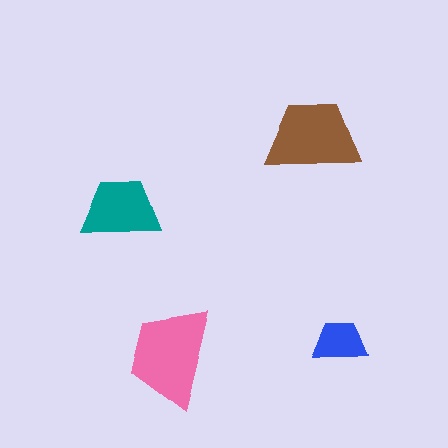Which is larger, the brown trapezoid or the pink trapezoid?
The pink one.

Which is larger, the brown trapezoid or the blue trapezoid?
The brown one.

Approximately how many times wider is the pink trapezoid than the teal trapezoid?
About 1.5 times wider.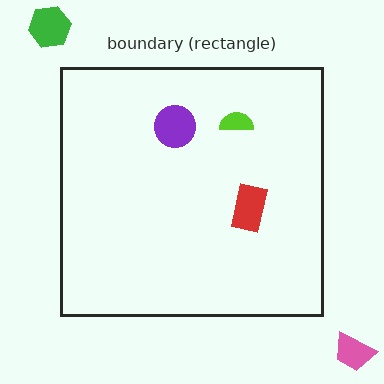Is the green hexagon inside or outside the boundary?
Outside.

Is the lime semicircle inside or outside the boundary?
Inside.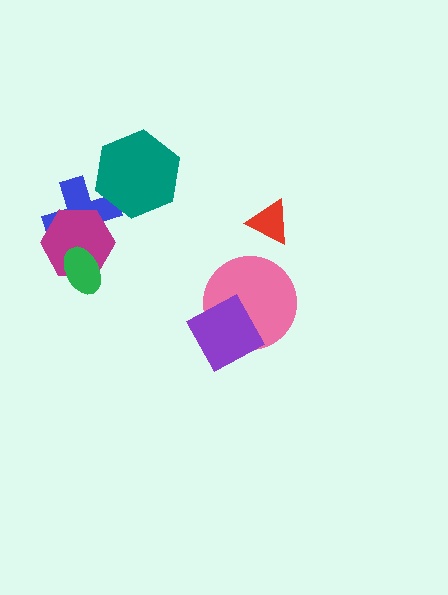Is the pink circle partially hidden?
Yes, it is partially covered by another shape.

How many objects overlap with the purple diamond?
1 object overlaps with the purple diamond.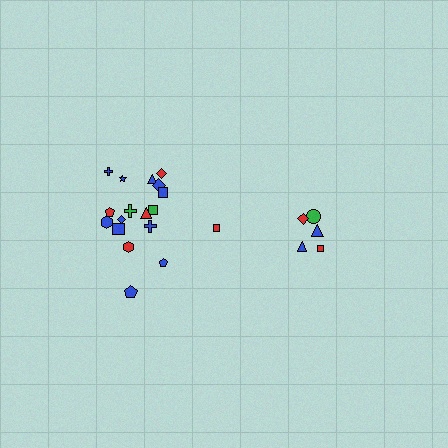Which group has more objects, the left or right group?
The left group.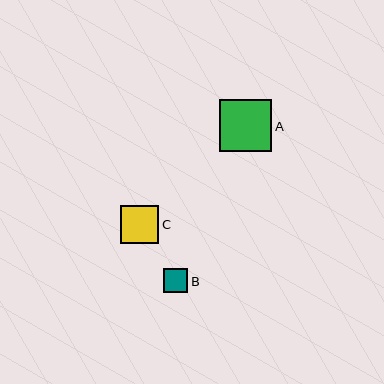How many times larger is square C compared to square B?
Square C is approximately 1.6 times the size of square B.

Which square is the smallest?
Square B is the smallest with a size of approximately 24 pixels.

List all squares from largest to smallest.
From largest to smallest: A, C, B.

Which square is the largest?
Square A is the largest with a size of approximately 52 pixels.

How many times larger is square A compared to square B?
Square A is approximately 2.2 times the size of square B.